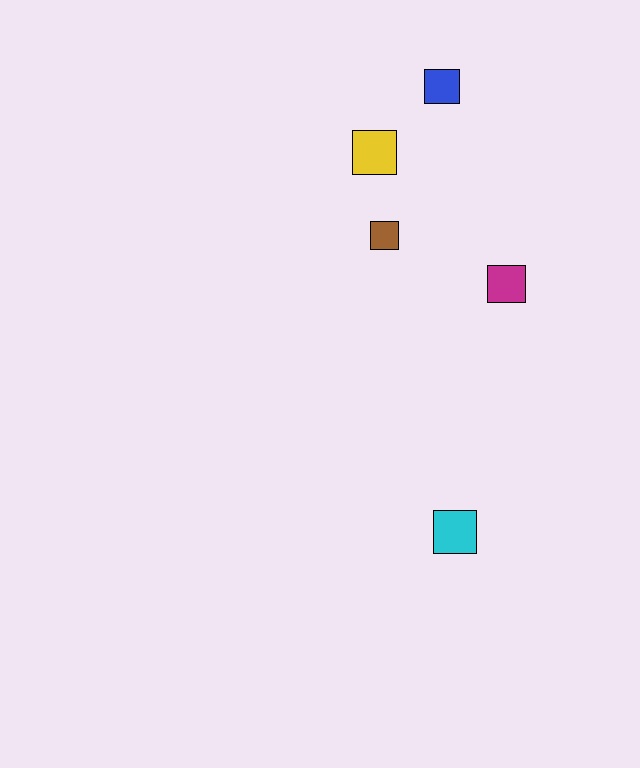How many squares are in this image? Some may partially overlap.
There are 5 squares.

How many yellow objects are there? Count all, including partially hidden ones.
There is 1 yellow object.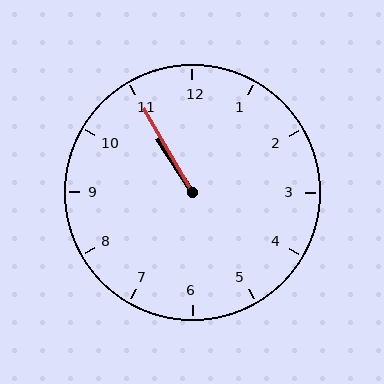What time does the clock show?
10:55.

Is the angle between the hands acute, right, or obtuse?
It is acute.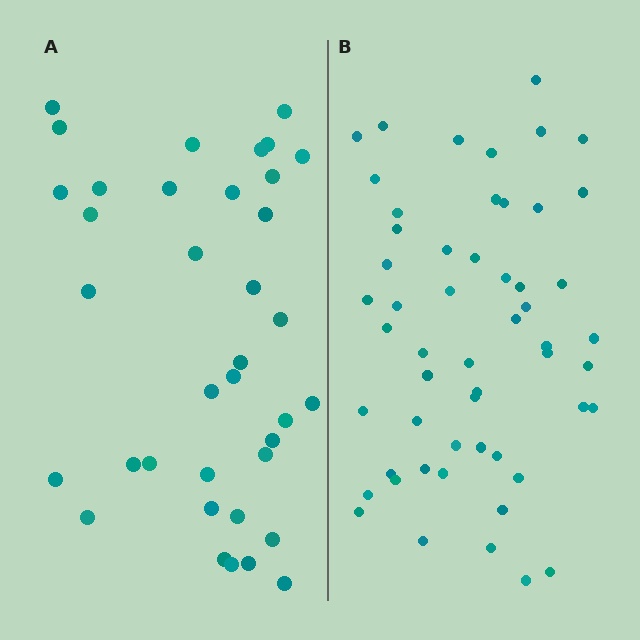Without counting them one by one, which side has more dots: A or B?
Region B (the right region) has more dots.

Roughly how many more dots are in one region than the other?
Region B has approximately 15 more dots than region A.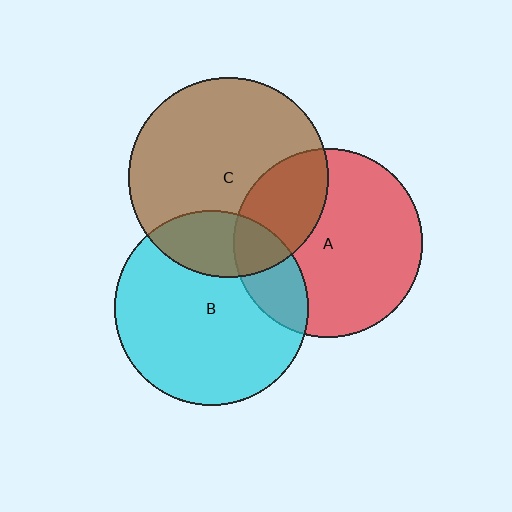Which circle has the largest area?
Circle C (brown).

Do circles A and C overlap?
Yes.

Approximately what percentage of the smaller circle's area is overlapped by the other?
Approximately 30%.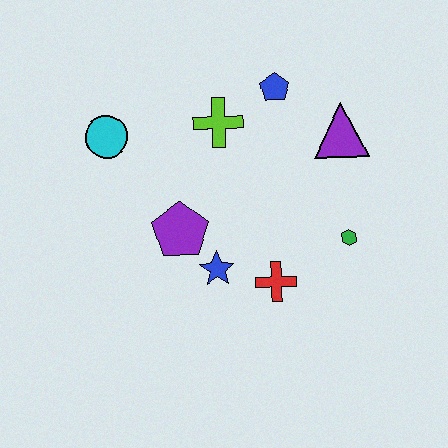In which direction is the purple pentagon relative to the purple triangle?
The purple pentagon is to the left of the purple triangle.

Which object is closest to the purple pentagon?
The blue star is closest to the purple pentagon.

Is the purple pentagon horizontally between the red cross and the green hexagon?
No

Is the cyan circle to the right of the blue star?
No